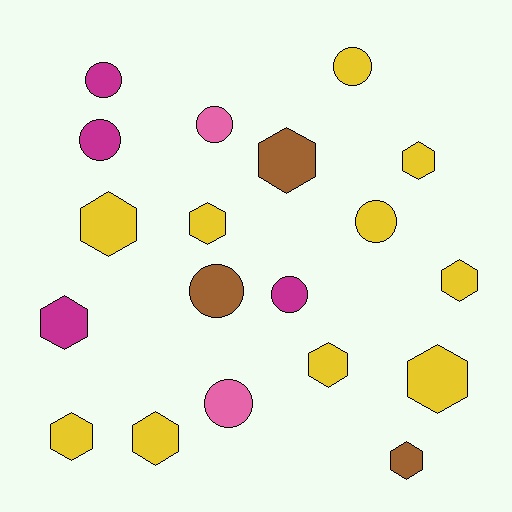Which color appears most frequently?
Yellow, with 10 objects.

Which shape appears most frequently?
Hexagon, with 11 objects.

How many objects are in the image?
There are 19 objects.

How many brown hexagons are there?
There are 2 brown hexagons.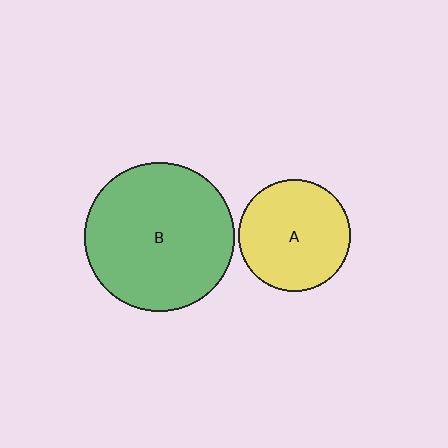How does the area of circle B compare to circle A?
Approximately 1.8 times.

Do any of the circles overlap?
No, none of the circles overlap.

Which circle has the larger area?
Circle B (green).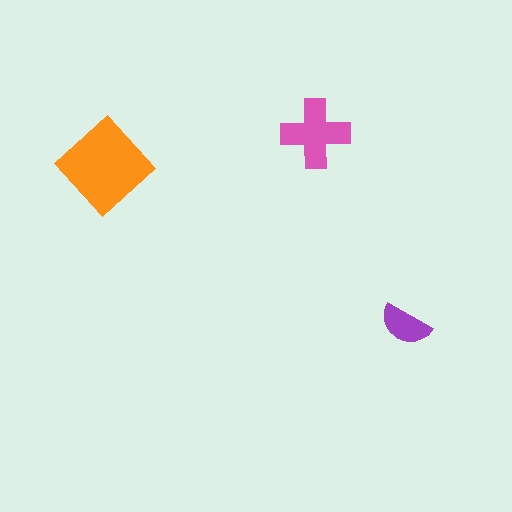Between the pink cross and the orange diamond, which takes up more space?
The orange diamond.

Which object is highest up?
The pink cross is topmost.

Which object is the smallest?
The purple semicircle.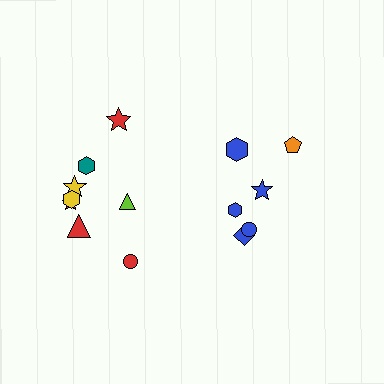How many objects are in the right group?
There are 6 objects.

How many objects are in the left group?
There are 8 objects.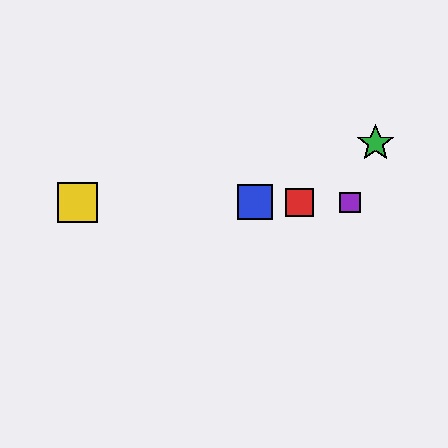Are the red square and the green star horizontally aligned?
No, the red square is at y≈202 and the green star is at y≈143.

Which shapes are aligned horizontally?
The red square, the blue square, the yellow square, the purple square are aligned horizontally.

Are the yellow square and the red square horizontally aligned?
Yes, both are at y≈202.